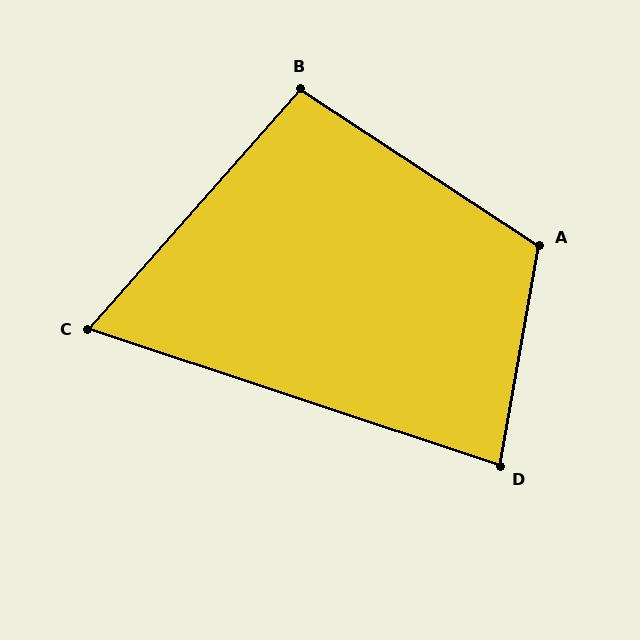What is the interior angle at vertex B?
Approximately 98 degrees (obtuse).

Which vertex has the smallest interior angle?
C, at approximately 67 degrees.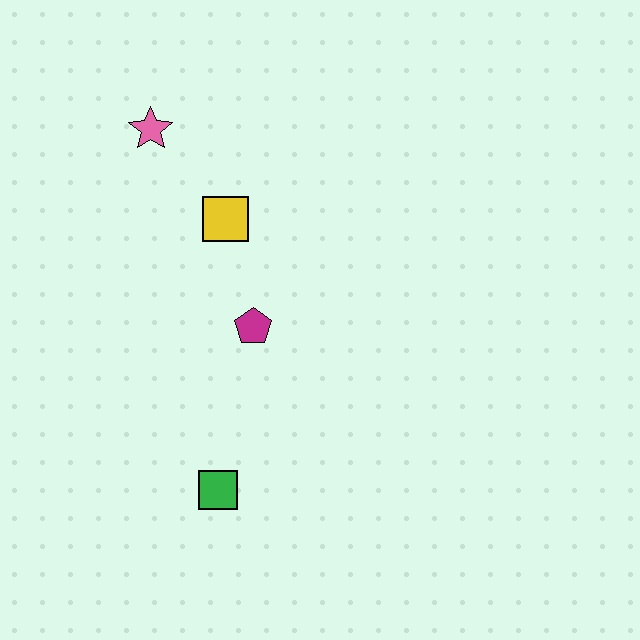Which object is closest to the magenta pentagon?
The yellow square is closest to the magenta pentagon.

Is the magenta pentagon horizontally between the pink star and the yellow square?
No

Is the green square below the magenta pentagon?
Yes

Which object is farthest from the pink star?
The green square is farthest from the pink star.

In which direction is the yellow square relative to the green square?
The yellow square is above the green square.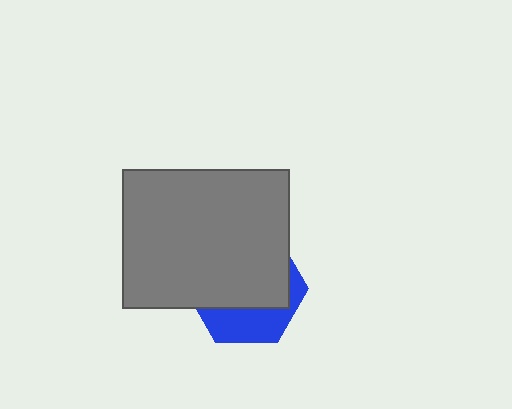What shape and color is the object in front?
The object in front is a gray rectangle.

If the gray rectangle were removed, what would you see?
You would see the complete blue hexagon.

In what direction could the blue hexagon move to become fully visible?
The blue hexagon could move down. That would shift it out from behind the gray rectangle entirely.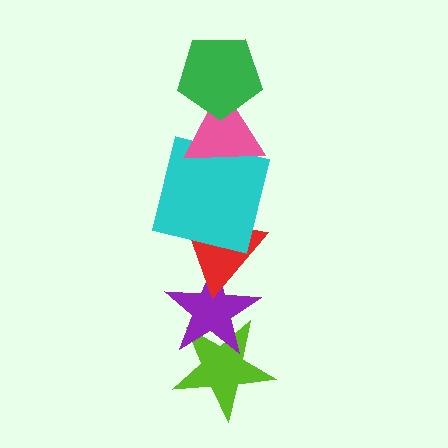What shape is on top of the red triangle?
The cyan square is on top of the red triangle.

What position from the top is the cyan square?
The cyan square is 3rd from the top.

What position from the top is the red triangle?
The red triangle is 4th from the top.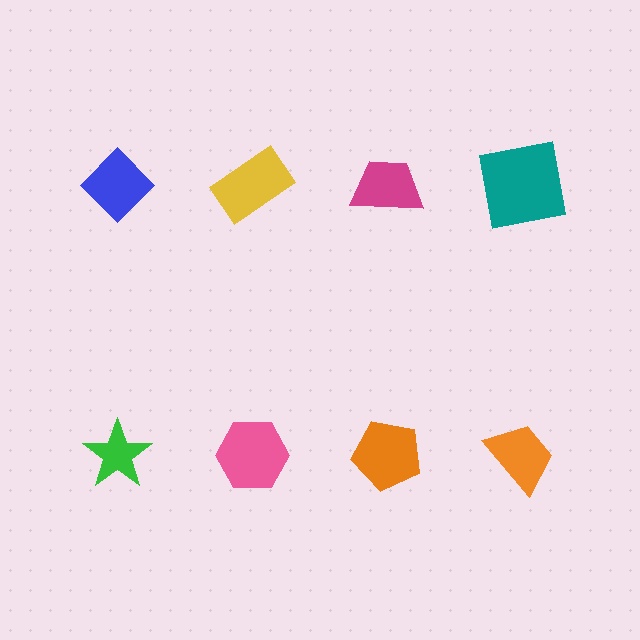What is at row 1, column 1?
A blue diamond.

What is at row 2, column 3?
An orange pentagon.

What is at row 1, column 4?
A teal square.